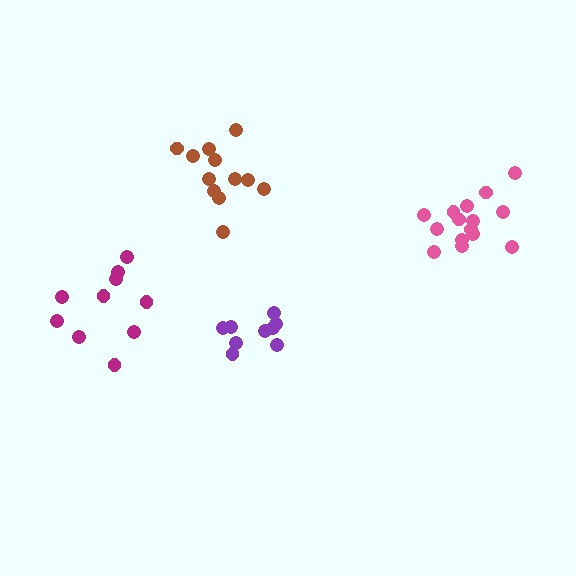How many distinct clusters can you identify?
There are 4 distinct clusters.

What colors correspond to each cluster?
The clusters are colored: brown, purple, pink, magenta.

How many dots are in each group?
Group 1: 12 dots, Group 2: 9 dots, Group 3: 15 dots, Group 4: 10 dots (46 total).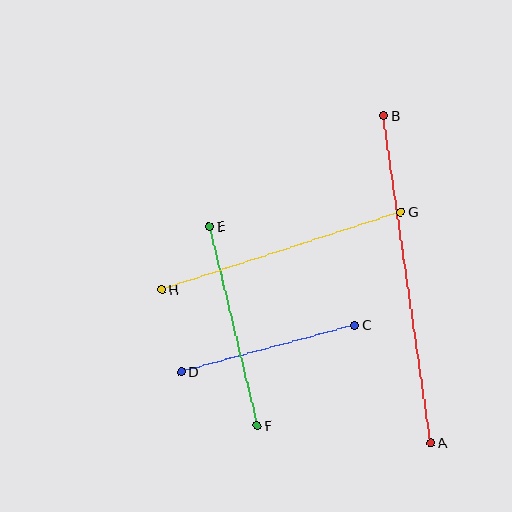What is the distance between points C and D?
The distance is approximately 180 pixels.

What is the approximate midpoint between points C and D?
The midpoint is at approximately (268, 349) pixels.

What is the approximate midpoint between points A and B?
The midpoint is at approximately (407, 280) pixels.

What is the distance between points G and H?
The distance is approximately 251 pixels.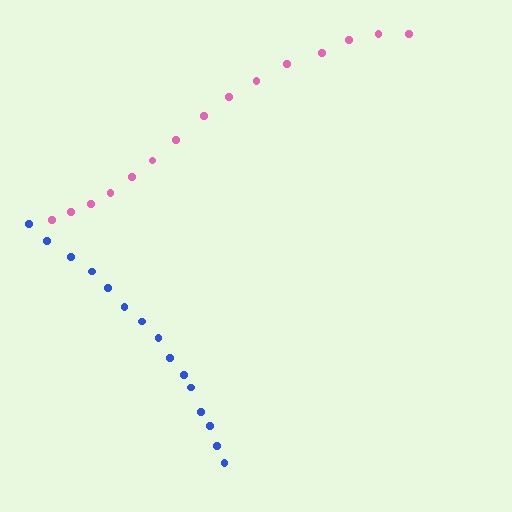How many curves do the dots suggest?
There are 2 distinct paths.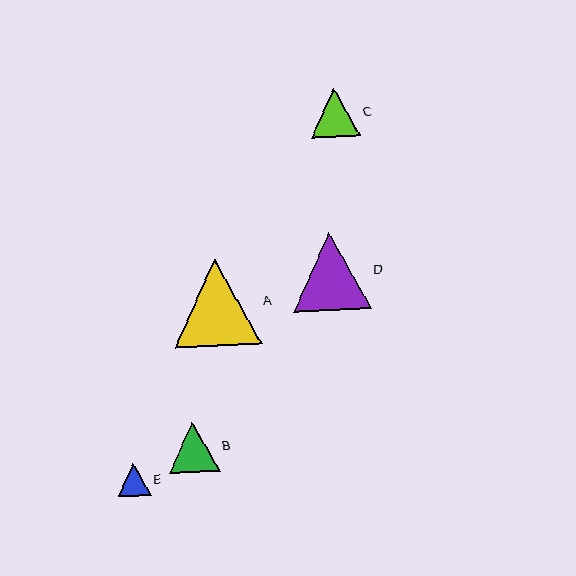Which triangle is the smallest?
Triangle E is the smallest with a size of approximately 33 pixels.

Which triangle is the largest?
Triangle A is the largest with a size of approximately 87 pixels.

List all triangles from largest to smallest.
From largest to smallest: A, D, B, C, E.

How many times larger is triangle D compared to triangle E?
Triangle D is approximately 2.4 times the size of triangle E.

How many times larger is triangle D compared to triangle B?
Triangle D is approximately 1.6 times the size of triangle B.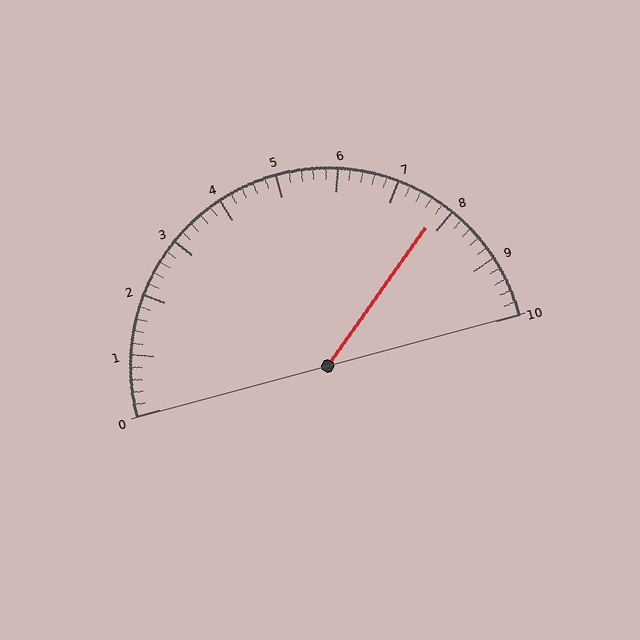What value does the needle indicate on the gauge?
The needle indicates approximately 7.8.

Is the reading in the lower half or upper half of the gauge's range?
The reading is in the upper half of the range (0 to 10).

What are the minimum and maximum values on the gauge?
The gauge ranges from 0 to 10.